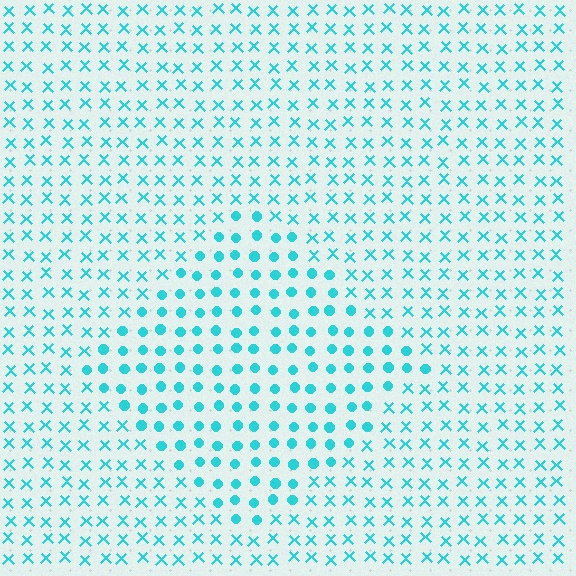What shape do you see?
I see a diamond.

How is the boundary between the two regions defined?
The boundary is defined by a change in element shape: circles inside vs. X marks outside. All elements share the same color and spacing.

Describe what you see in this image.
The image is filled with small cyan elements arranged in a uniform grid. A diamond-shaped region contains circles, while the surrounding area contains X marks. The boundary is defined purely by the change in element shape.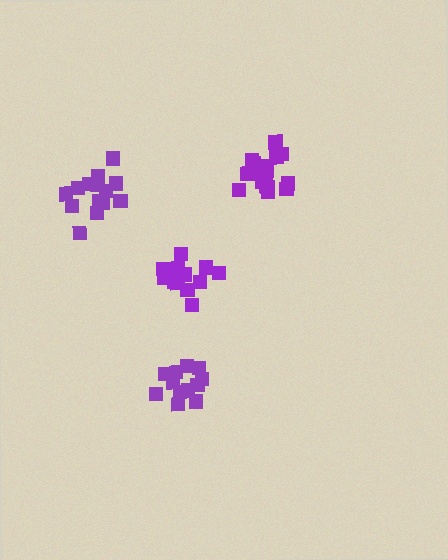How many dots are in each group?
Group 1: 17 dots, Group 2: 12 dots, Group 3: 12 dots, Group 4: 14 dots (55 total).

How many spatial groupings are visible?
There are 4 spatial groupings.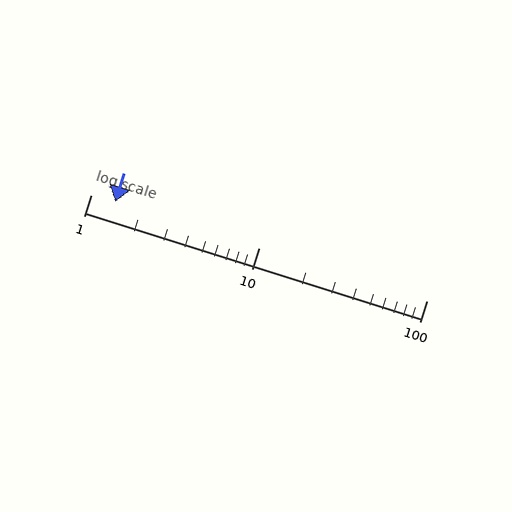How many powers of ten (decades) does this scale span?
The scale spans 2 decades, from 1 to 100.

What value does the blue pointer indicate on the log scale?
The pointer indicates approximately 1.4.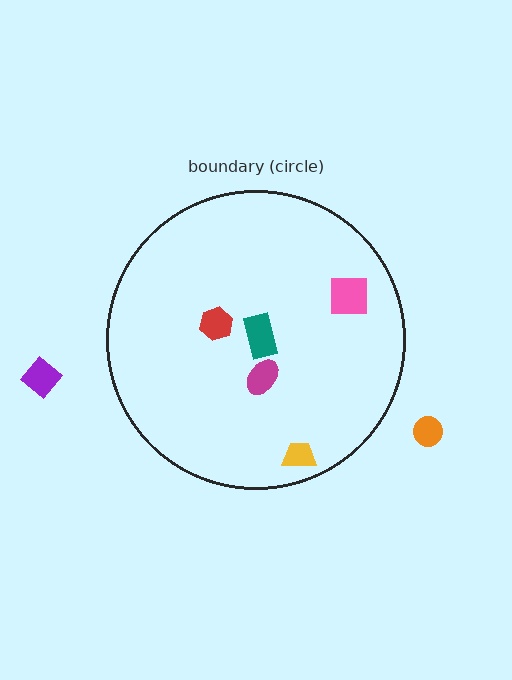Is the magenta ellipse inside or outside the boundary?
Inside.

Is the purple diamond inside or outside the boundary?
Outside.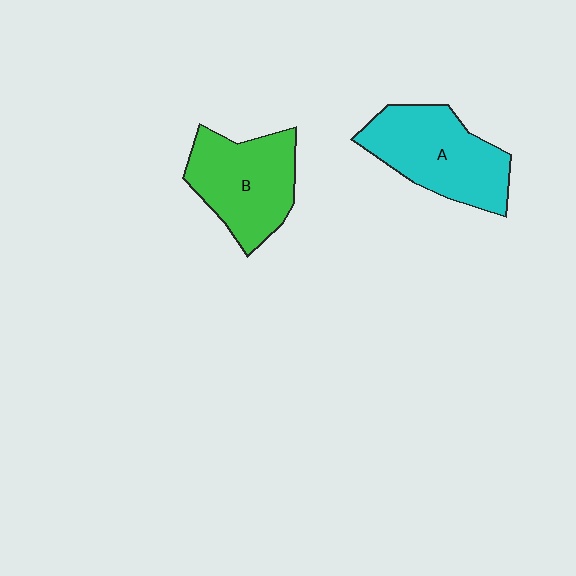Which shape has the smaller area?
Shape B (green).